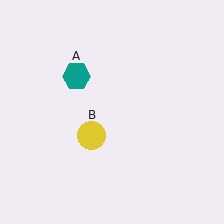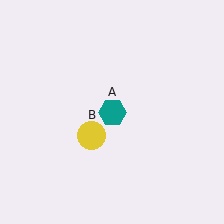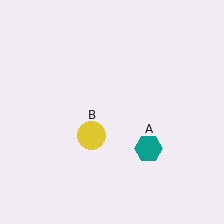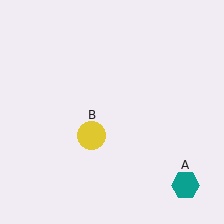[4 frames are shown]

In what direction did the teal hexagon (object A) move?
The teal hexagon (object A) moved down and to the right.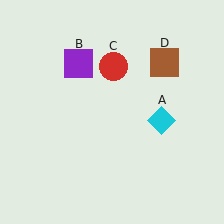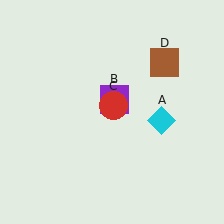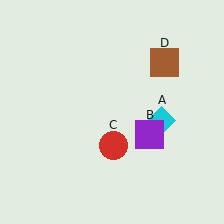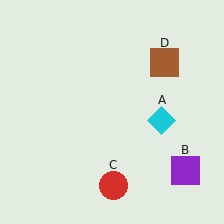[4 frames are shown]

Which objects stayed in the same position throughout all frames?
Cyan diamond (object A) and brown square (object D) remained stationary.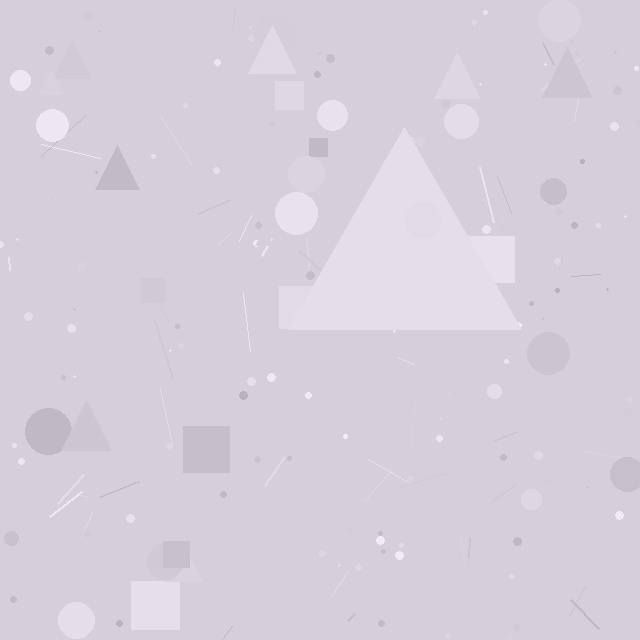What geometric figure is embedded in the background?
A triangle is embedded in the background.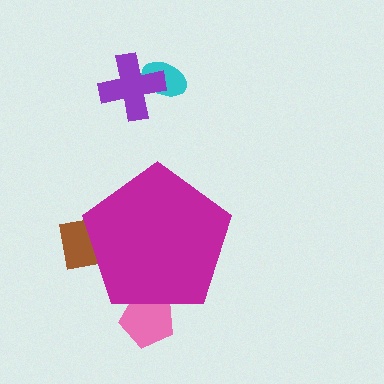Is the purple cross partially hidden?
No, the purple cross is fully visible.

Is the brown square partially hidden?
Yes, the brown square is partially hidden behind the magenta pentagon.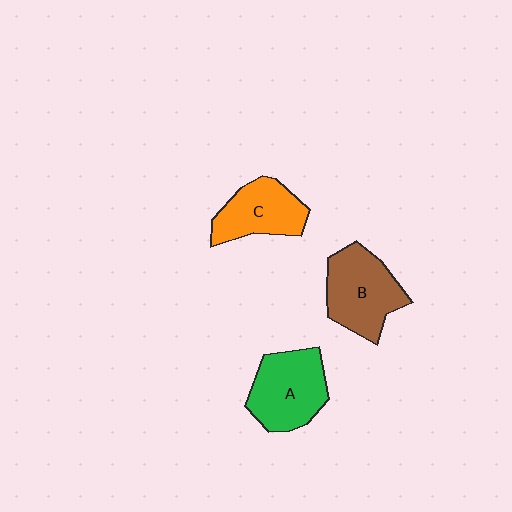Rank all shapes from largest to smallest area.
From largest to smallest: B (brown), A (green), C (orange).